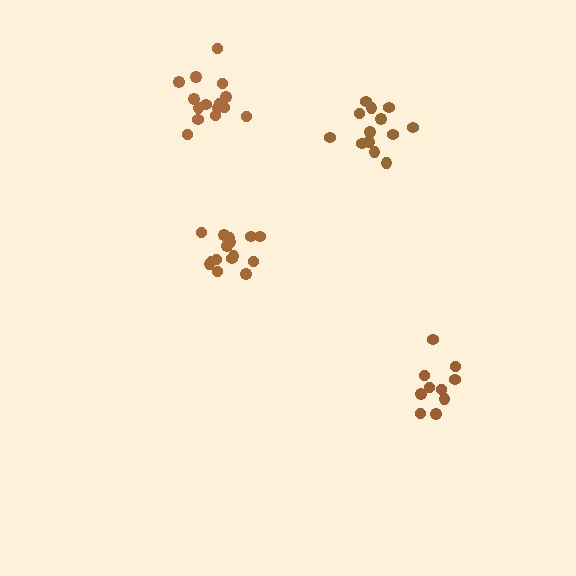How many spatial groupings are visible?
There are 4 spatial groupings.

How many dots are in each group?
Group 1: 10 dots, Group 2: 15 dots, Group 3: 13 dots, Group 4: 15 dots (53 total).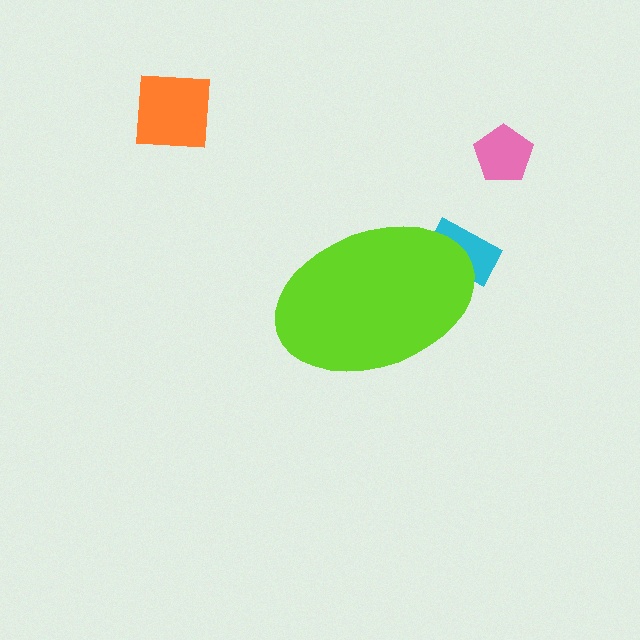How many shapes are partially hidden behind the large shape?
1 shape is partially hidden.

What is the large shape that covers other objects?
A lime ellipse.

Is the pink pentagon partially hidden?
No, the pink pentagon is fully visible.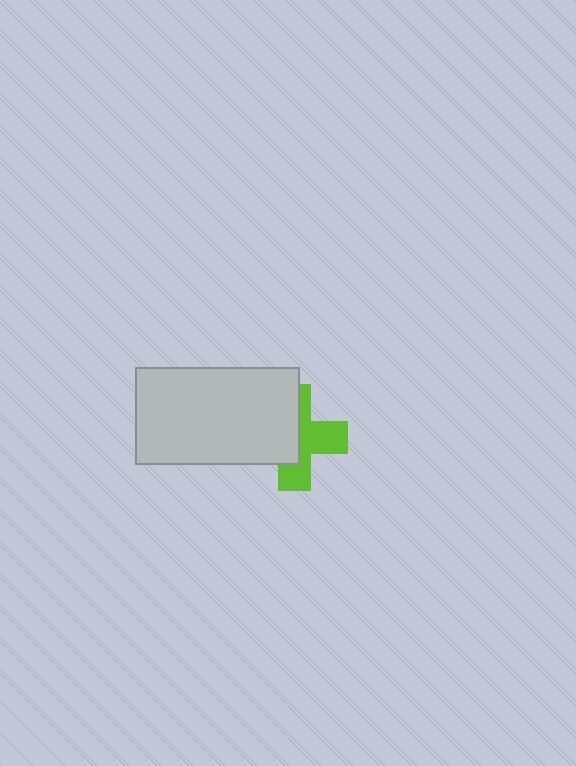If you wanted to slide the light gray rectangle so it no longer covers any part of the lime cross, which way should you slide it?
Slide it left — that is the most direct way to separate the two shapes.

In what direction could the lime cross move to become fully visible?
The lime cross could move right. That would shift it out from behind the light gray rectangle entirely.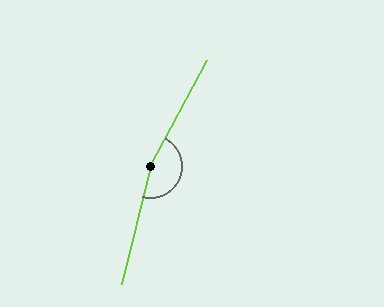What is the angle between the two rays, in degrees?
Approximately 166 degrees.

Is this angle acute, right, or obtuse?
It is obtuse.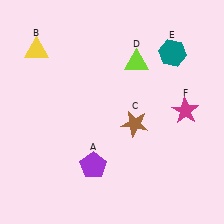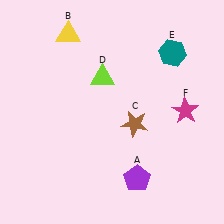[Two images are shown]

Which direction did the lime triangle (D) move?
The lime triangle (D) moved left.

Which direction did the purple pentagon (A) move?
The purple pentagon (A) moved right.